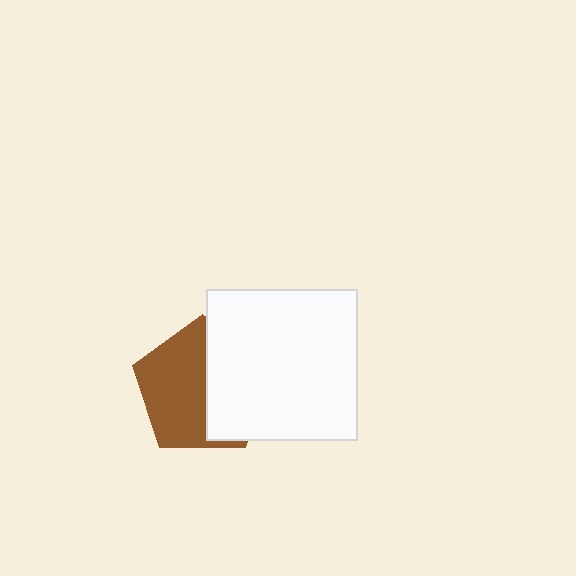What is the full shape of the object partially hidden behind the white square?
The partially hidden object is a brown pentagon.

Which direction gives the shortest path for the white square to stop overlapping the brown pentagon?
Moving right gives the shortest separation.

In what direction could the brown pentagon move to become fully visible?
The brown pentagon could move left. That would shift it out from behind the white square entirely.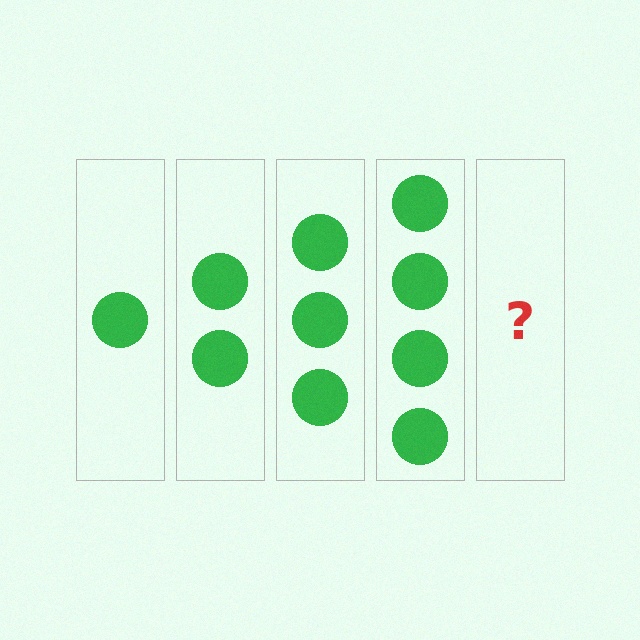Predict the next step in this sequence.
The next step is 5 circles.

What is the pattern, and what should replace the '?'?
The pattern is that each step adds one more circle. The '?' should be 5 circles.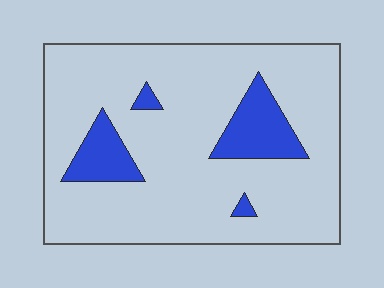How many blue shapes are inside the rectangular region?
4.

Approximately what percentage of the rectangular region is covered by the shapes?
Approximately 15%.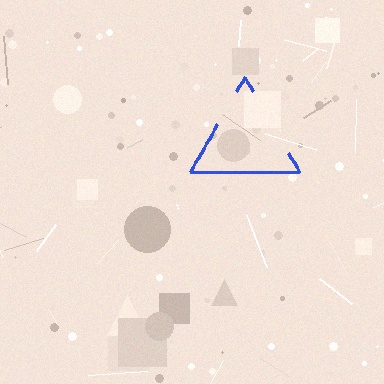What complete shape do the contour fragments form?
The contour fragments form a triangle.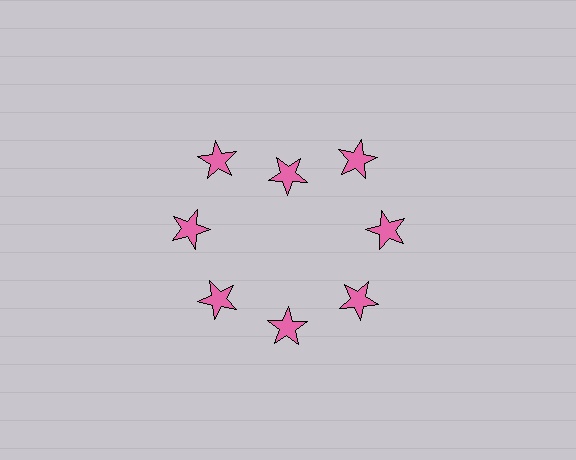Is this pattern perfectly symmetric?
No. The 8 pink stars are arranged in a ring, but one element near the 12 o'clock position is pulled inward toward the center, breaking the 8-fold rotational symmetry.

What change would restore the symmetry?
The symmetry would be restored by moving it outward, back onto the ring so that all 8 stars sit at equal angles and equal distance from the center.